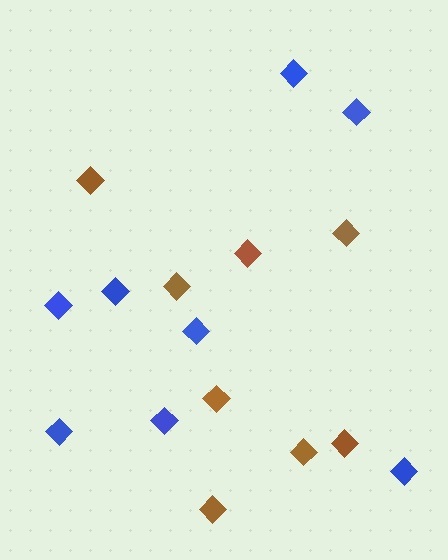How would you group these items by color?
There are 2 groups: one group of brown diamonds (8) and one group of blue diamonds (8).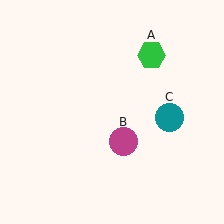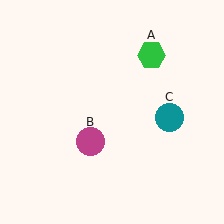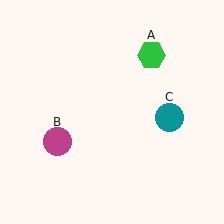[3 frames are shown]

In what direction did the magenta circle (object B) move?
The magenta circle (object B) moved left.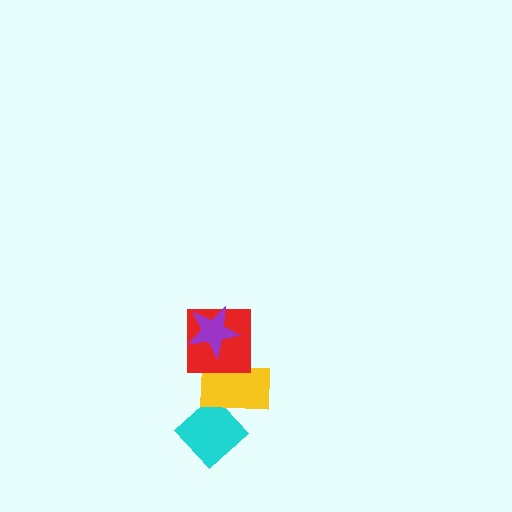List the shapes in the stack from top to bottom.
From top to bottom: the purple star, the red square, the yellow rectangle, the cyan diamond.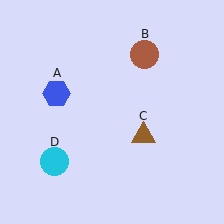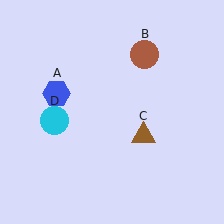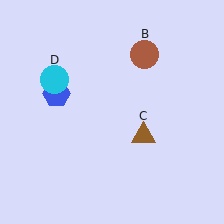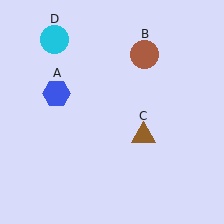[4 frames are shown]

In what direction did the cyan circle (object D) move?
The cyan circle (object D) moved up.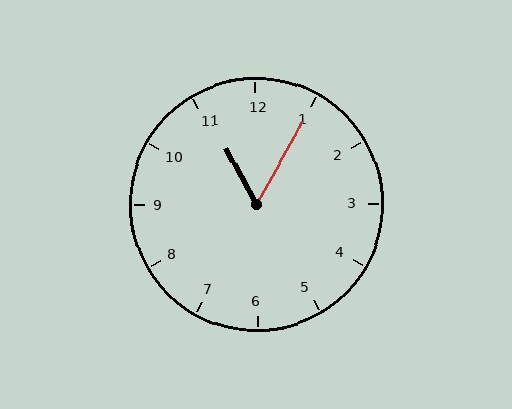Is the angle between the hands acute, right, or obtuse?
It is acute.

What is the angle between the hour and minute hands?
Approximately 58 degrees.